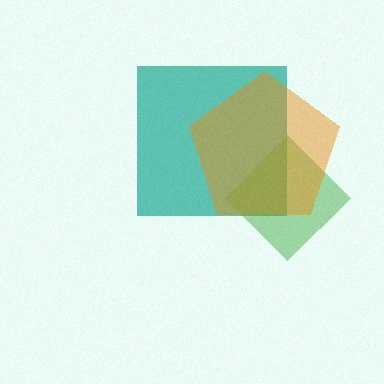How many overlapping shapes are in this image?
There are 3 overlapping shapes in the image.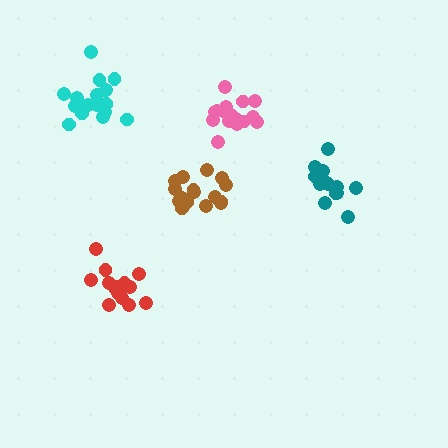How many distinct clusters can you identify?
There are 5 distinct clusters.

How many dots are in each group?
Group 1: 13 dots, Group 2: 14 dots, Group 3: 16 dots, Group 4: 16 dots, Group 5: 16 dots (75 total).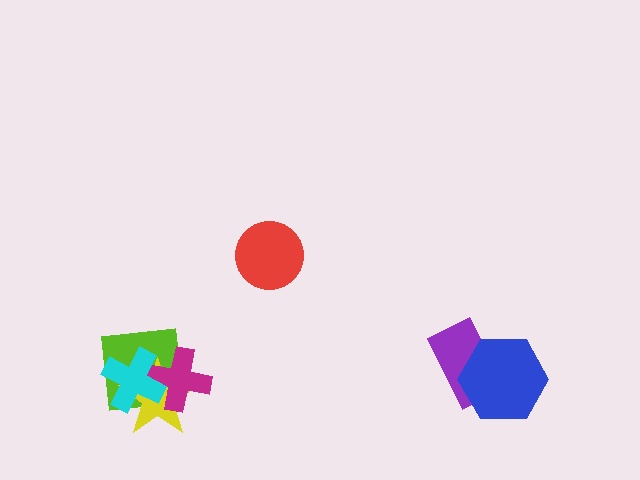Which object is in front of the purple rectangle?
The blue hexagon is in front of the purple rectangle.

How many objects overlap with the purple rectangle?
1 object overlaps with the purple rectangle.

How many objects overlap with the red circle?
0 objects overlap with the red circle.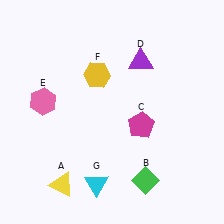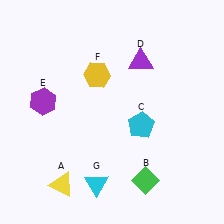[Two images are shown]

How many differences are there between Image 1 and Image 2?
There are 2 differences between the two images.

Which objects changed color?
C changed from magenta to cyan. E changed from pink to purple.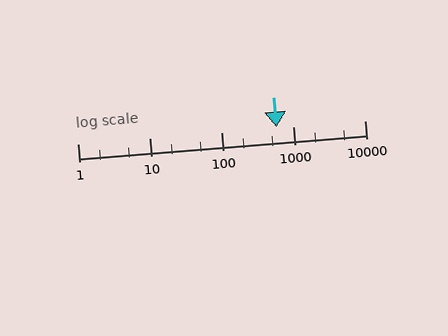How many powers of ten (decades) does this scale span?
The scale spans 4 decades, from 1 to 10000.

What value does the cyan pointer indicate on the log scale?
The pointer indicates approximately 590.